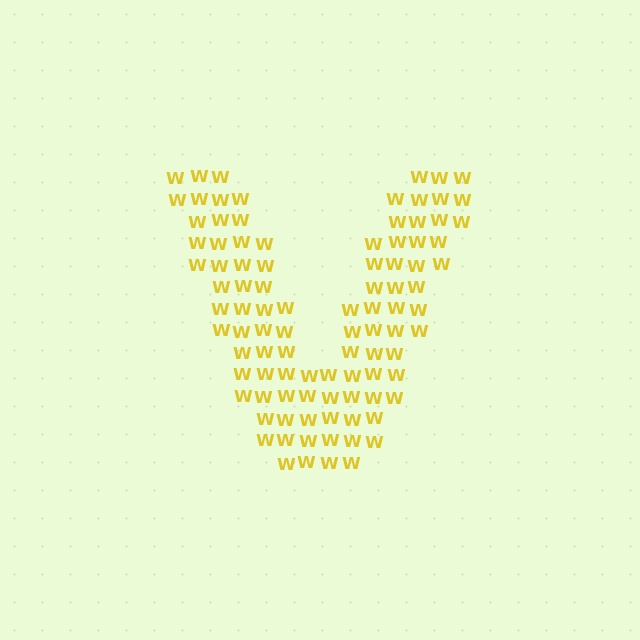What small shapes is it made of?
It is made of small letter W's.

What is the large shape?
The large shape is the letter V.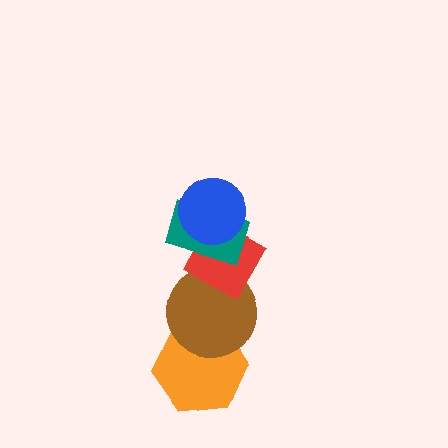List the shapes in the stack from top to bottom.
From top to bottom: the blue circle, the teal rectangle, the red diamond, the brown circle, the orange hexagon.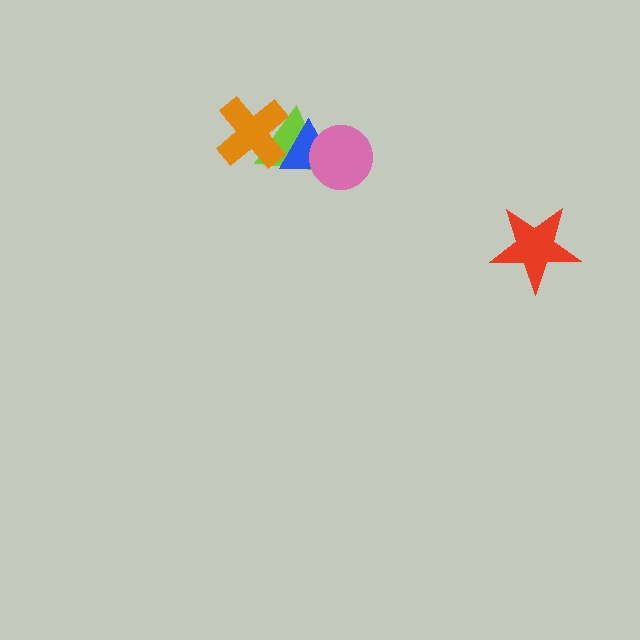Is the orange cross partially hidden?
No, no other shape covers it.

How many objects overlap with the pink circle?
2 objects overlap with the pink circle.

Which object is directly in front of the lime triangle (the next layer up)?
The blue triangle is directly in front of the lime triangle.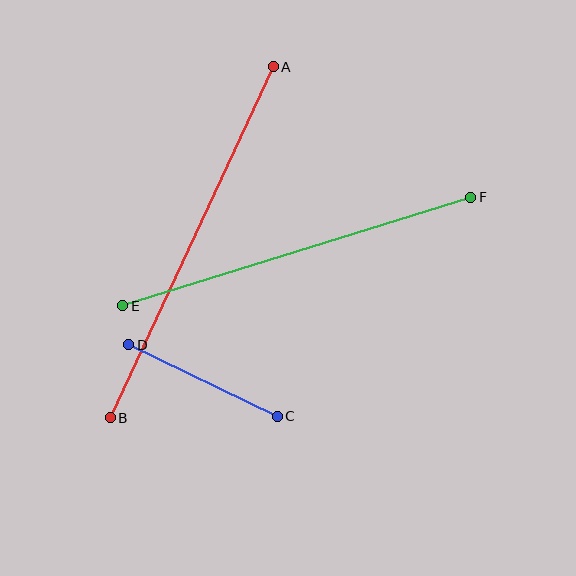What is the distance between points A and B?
The distance is approximately 387 pixels.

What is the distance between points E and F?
The distance is approximately 364 pixels.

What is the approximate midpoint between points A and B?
The midpoint is at approximately (192, 242) pixels.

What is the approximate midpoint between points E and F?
The midpoint is at approximately (297, 252) pixels.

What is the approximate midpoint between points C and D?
The midpoint is at approximately (203, 381) pixels.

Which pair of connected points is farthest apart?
Points A and B are farthest apart.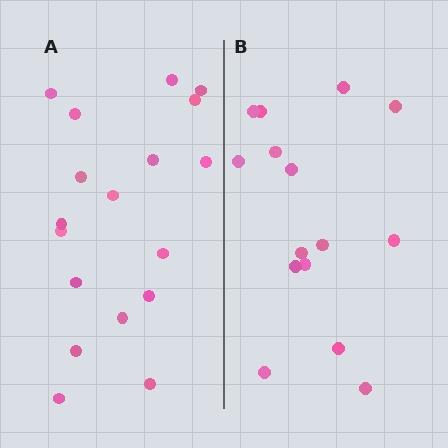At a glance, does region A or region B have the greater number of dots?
Region A (the left region) has more dots.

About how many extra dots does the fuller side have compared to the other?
Region A has just a few more — roughly 2 or 3 more dots than region B.